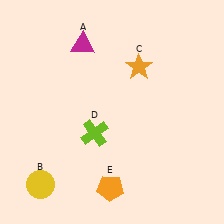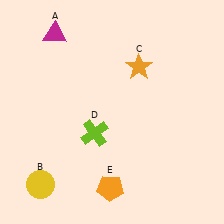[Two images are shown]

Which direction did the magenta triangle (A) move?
The magenta triangle (A) moved left.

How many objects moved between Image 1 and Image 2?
1 object moved between the two images.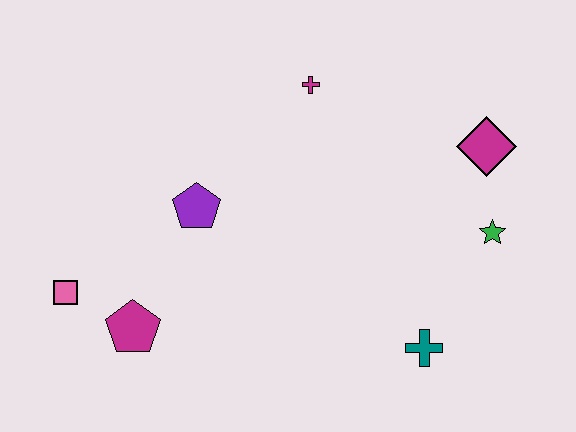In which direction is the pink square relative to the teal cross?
The pink square is to the left of the teal cross.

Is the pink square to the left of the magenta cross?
Yes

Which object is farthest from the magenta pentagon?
The magenta diamond is farthest from the magenta pentagon.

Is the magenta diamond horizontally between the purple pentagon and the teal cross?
No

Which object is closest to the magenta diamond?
The green star is closest to the magenta diamond.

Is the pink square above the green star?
No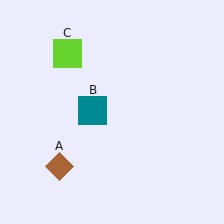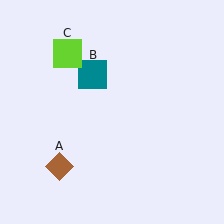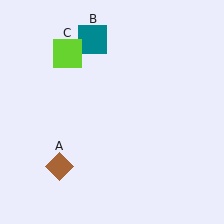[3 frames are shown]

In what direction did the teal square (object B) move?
The teal square (object B) moved up.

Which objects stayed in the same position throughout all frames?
Brown diamond (object A) and lime square (object C) remained stationary.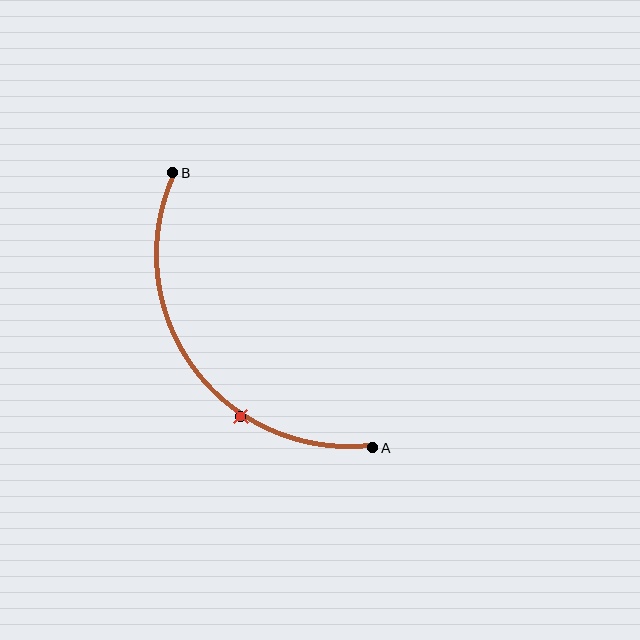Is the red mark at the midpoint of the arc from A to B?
No. The red mark lies on the arc but is closer to endpoint A. The arc midpoint would be at the point on the curve equidistant along the arc from both A and B.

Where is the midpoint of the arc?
The arc midpoint is the point on the curve farthest from the straight line joining A and B. It sits below and to the left of that line.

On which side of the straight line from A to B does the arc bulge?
The arc bulges below and to the left of the straight line connecting A and B.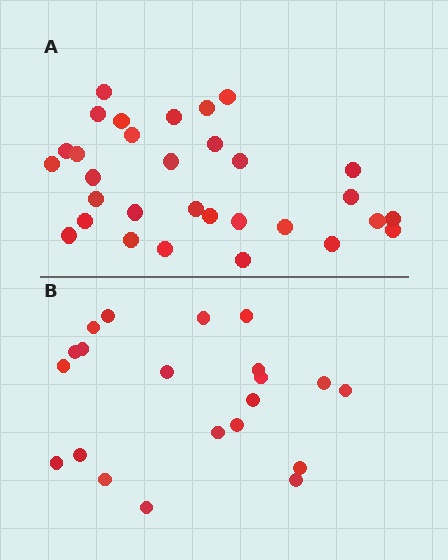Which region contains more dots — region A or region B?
Region A (the top region) has more dots.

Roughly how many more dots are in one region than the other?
Region A has roughly 10 or so more dots than region B.